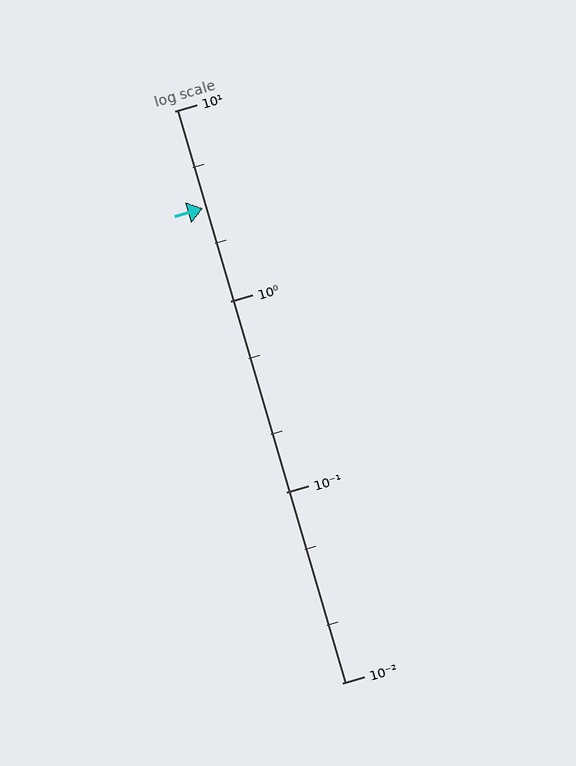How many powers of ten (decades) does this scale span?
The scale spans 3 decades, from 0.01 to 10.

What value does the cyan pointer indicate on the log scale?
The pointer indicates approximately 3.1.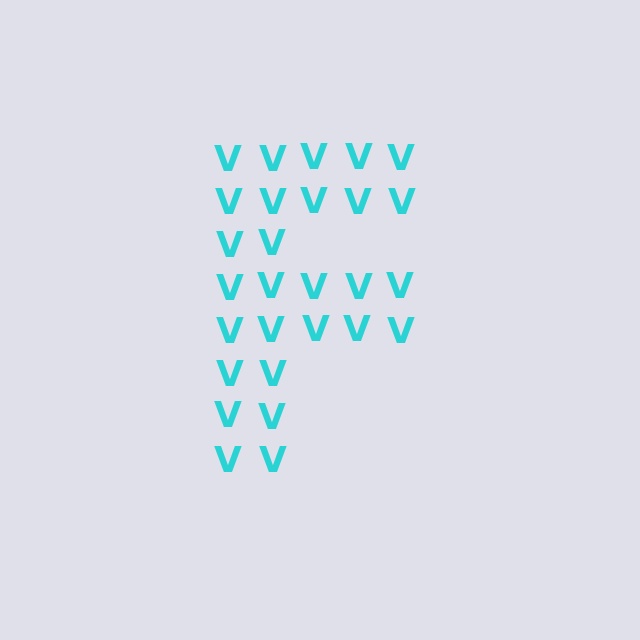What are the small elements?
The small elements are letter V's.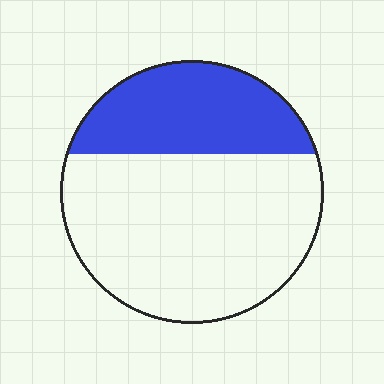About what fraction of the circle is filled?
About one third (1/3).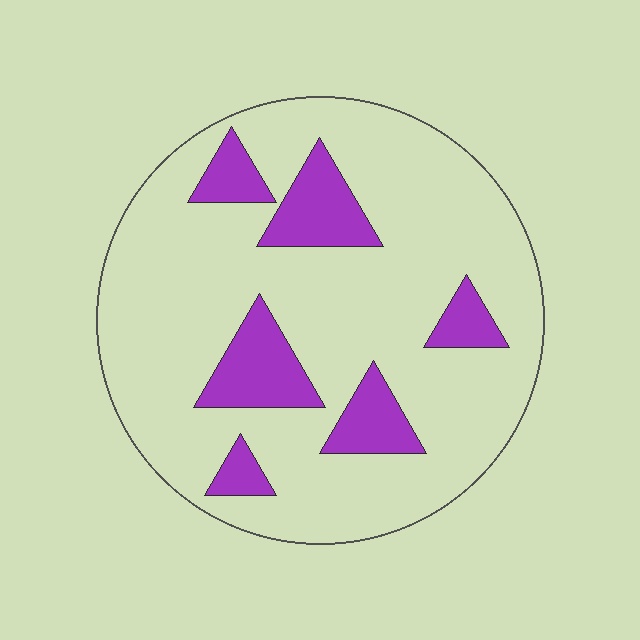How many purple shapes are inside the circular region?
6.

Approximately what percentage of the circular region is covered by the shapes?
Approximately 20%.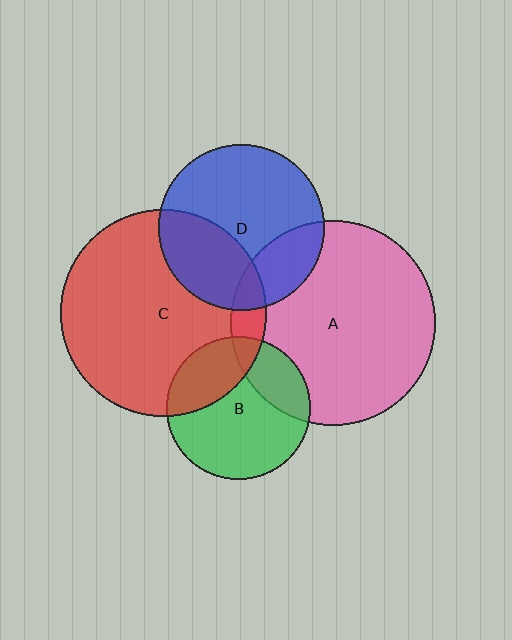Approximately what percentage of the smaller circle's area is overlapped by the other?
Approximately 20%.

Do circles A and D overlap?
Yes.